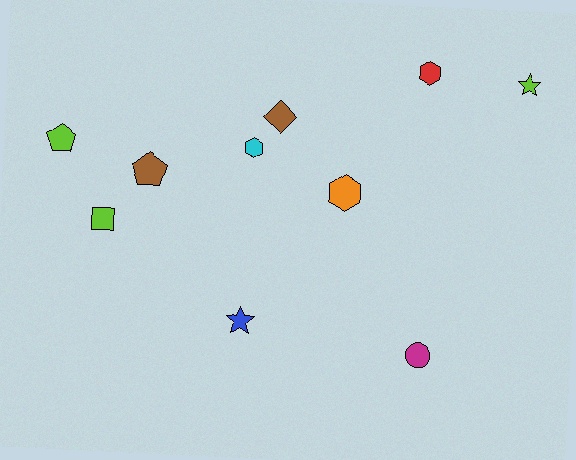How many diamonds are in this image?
There is 1 diamond.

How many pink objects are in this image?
There are no pink objects.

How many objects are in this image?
There are 10 objects.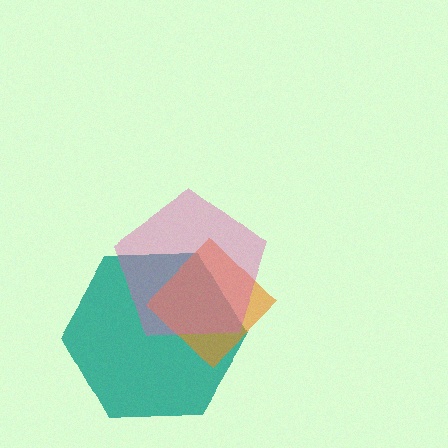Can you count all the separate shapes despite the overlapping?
Yes, there are 3 separate shapes.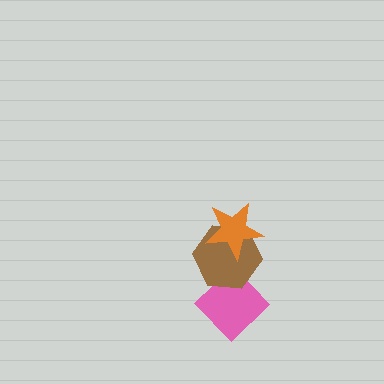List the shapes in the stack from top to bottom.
From top to bottom: the orange star, the brown hexagon, the pink diamond.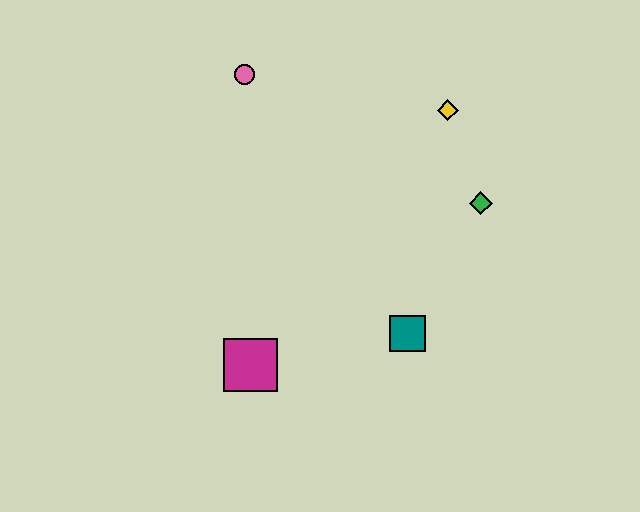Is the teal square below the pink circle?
Yes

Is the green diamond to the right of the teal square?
Yes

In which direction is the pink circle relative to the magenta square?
The pink circle is above the magenta square.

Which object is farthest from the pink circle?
The teal square is farthest from the pink circle.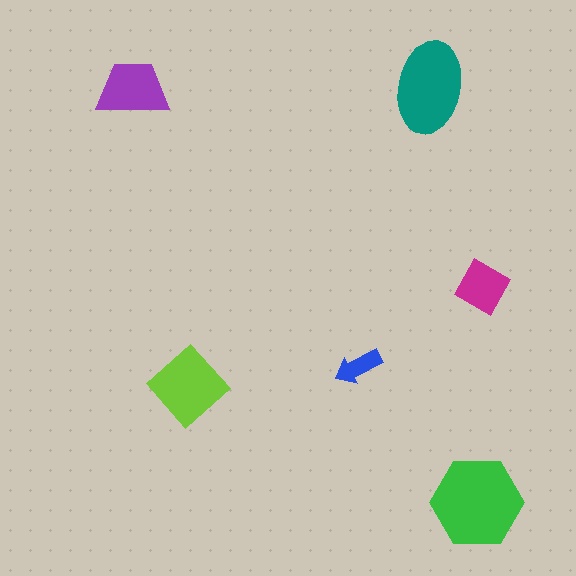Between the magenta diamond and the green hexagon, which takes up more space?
The green hexagon.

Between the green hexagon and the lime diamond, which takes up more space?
The green hexagon.